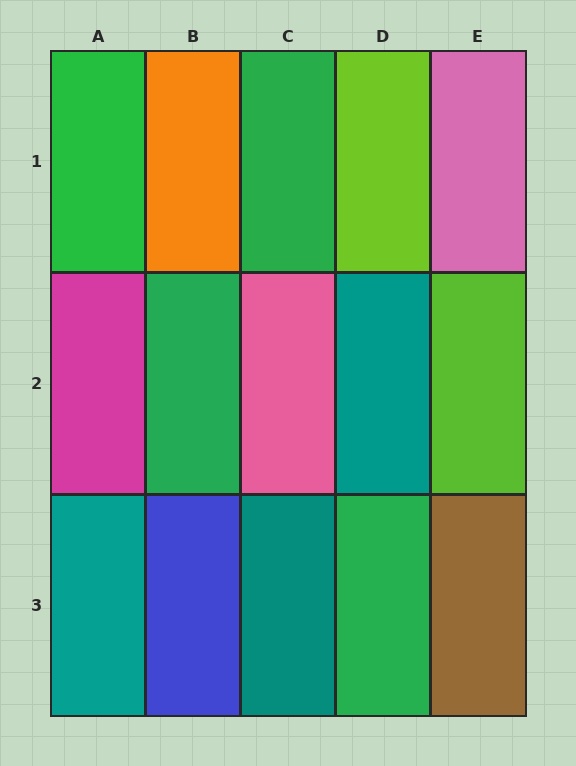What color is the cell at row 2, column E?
Lime.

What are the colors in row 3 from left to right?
Teal, blue, teal, green, brown.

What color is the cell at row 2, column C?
Pink.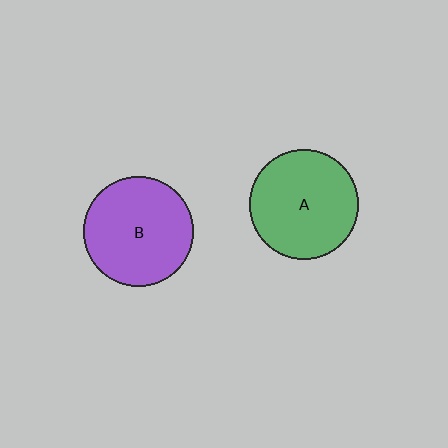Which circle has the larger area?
Circle B (purple).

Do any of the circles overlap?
No, none of the circles overlap.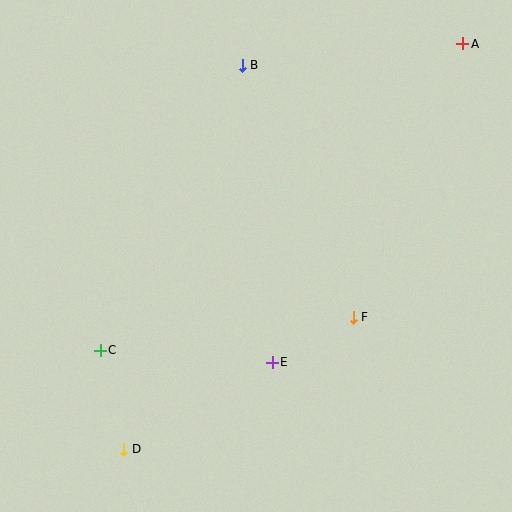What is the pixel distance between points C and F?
The distance between C and F is 255 pixels.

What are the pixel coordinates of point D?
Point D is at (124, 449).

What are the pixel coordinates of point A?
Point A is at (463, 44).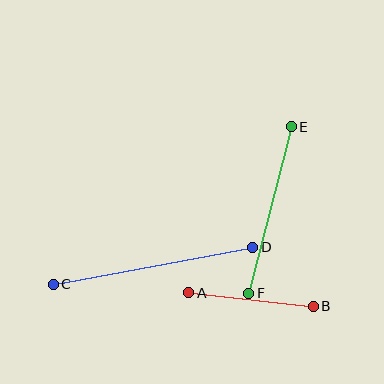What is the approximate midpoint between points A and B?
The midpoint is at approximately (251, 299) pixels.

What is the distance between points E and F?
The distance is approximately 172 pixels.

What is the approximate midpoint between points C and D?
The midpoint is at approximately (153, 266) pixels.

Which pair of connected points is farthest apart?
Points C and D are farthest apart.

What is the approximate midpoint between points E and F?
The midpoint is at approximately (270, 210) pixels.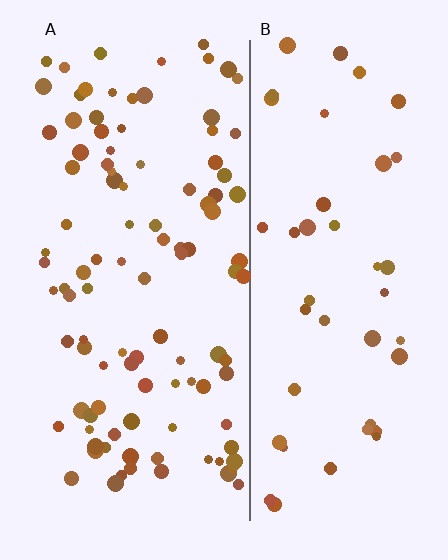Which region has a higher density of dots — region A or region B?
A (the left).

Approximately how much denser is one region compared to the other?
Approximately 2.3× — region A over region B.